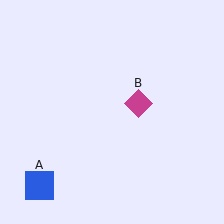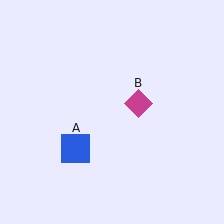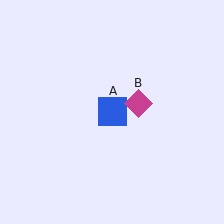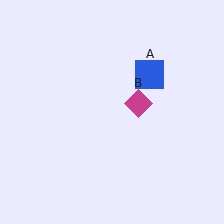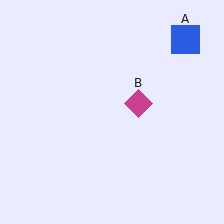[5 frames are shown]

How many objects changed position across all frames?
1 object changed position: blue square (object A).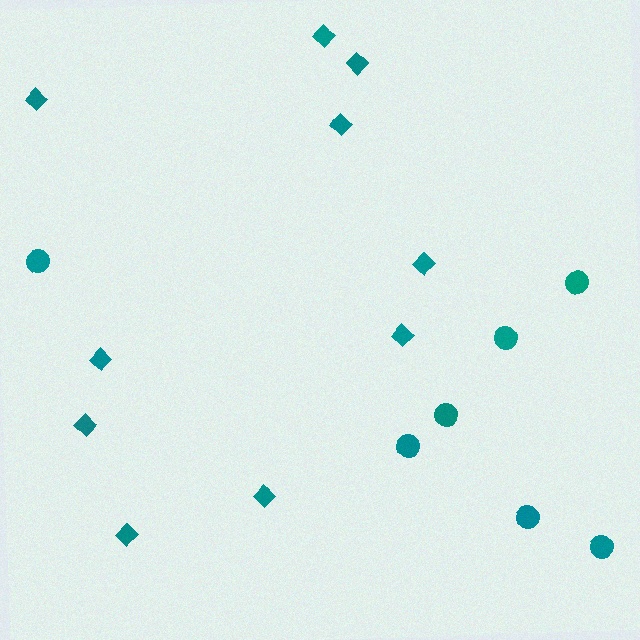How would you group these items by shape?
There are 2 groups: one group of circles (7) and one group of diamonds (10).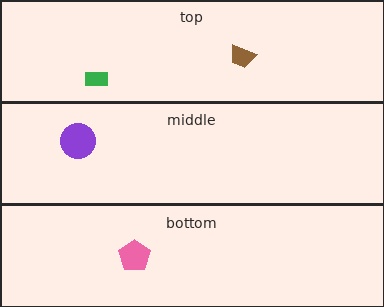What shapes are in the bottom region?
The pink pentagon.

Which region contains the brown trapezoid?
The top region.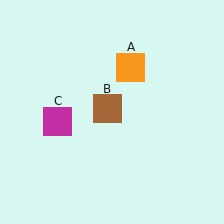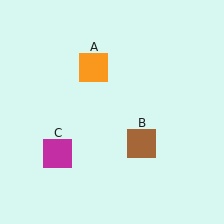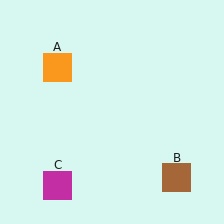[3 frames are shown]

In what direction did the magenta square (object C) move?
The magenta square (object C) moved down.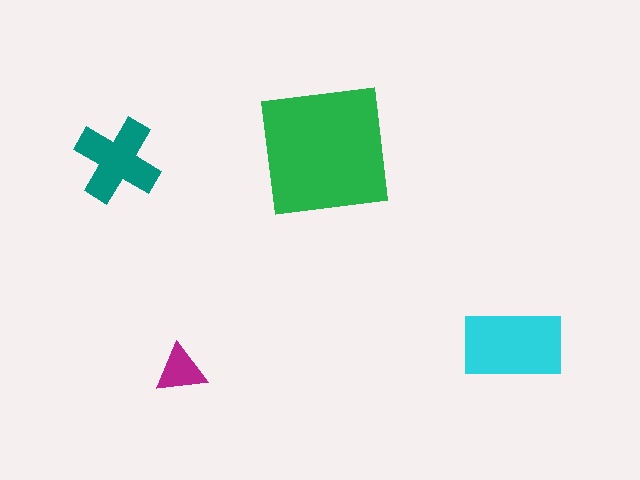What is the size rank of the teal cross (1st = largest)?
3rd.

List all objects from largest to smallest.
The green square, the cyan rectangle, the teal cross, the magenta triangle.